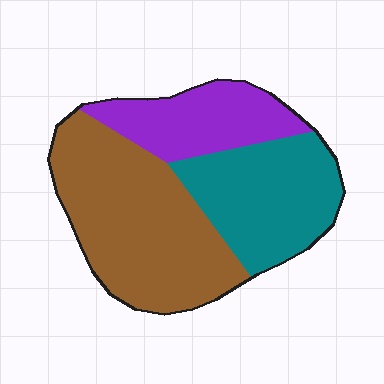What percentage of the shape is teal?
Teal covers 31% of the shape.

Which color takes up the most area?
Brown, at roughly 45%.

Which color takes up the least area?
Purple, at roughly 20%.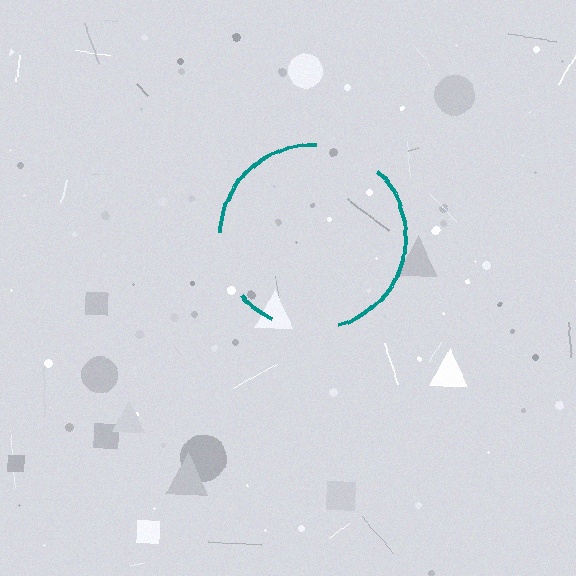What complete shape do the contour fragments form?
The contour fragments form a circle.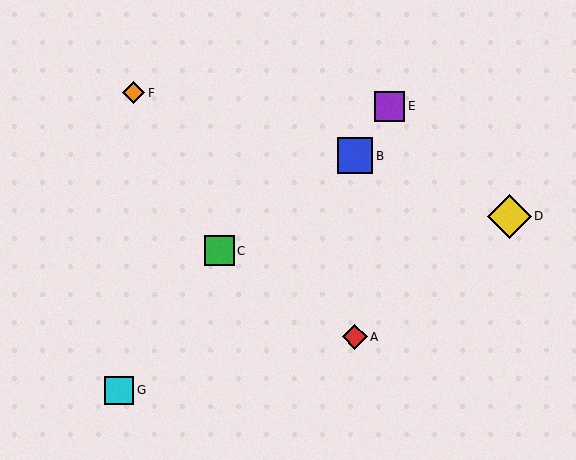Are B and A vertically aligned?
Yes, both are at x≈355.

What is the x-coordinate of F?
Object F is at x≈134.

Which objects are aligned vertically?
Objects A, B are aligned vertically.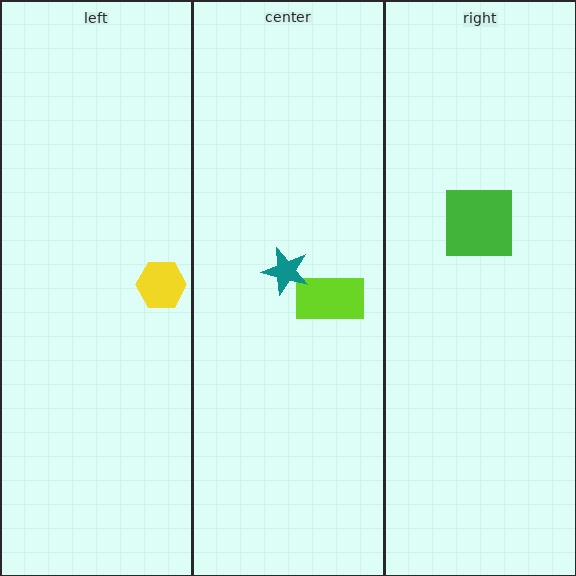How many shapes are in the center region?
2.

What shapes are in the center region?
The lime rectangle, the teal star.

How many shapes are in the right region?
1.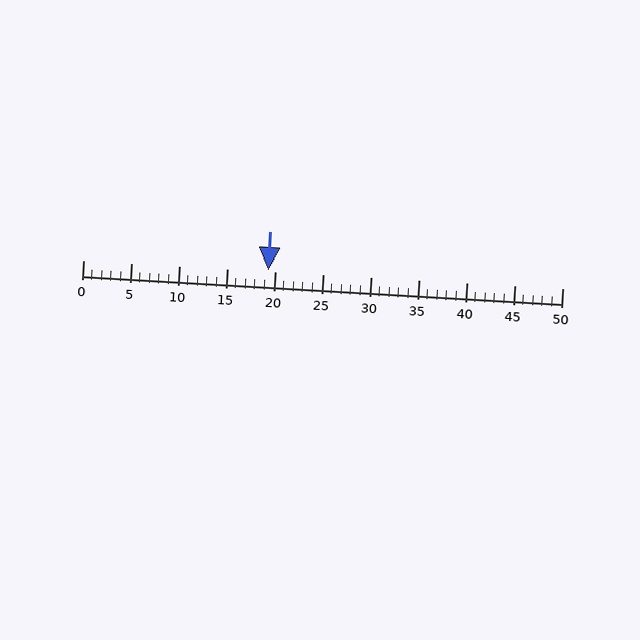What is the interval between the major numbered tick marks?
The major tick marks are spaced 5 units apart.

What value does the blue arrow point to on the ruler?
The blue arrow points to approximately 19.